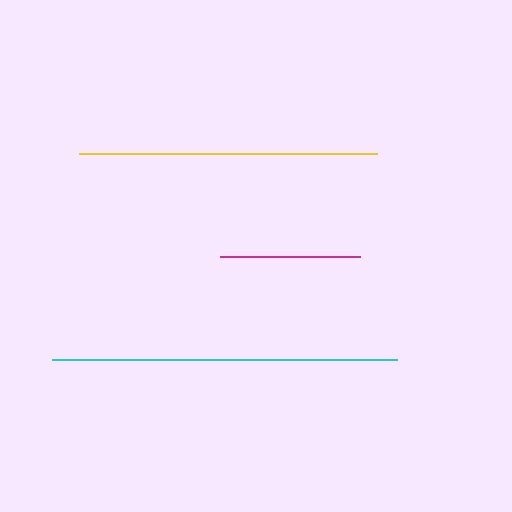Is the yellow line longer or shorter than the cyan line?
The cyan line is longer than the yellow line.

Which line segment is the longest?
The cyan line is the longest at approximately 346 pixels.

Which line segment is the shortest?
The magenta line is the shortest at approximately 140 pixels.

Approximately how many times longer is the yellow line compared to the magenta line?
The yellow line is approximately 2.1 times the length of the magenta line.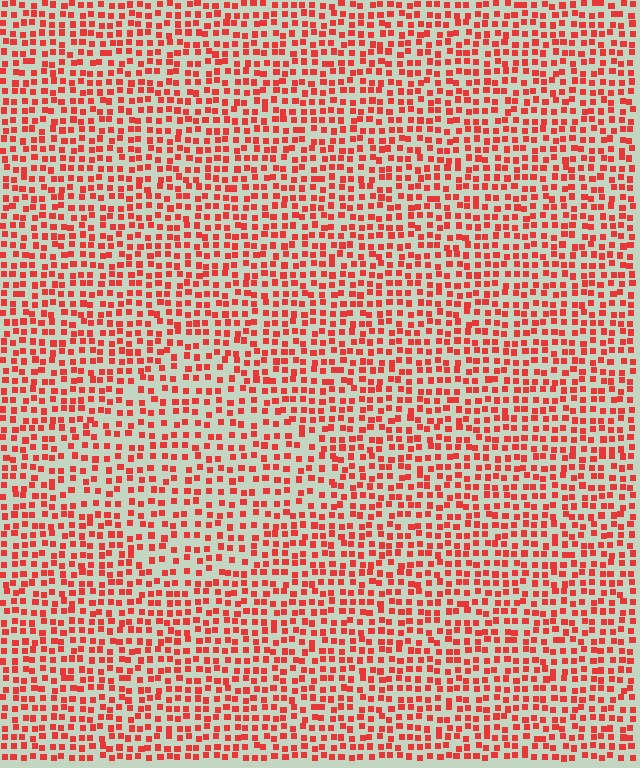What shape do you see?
I see a diamond.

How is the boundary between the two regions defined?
The boundary is defined by a change in element density (approximately 1.4x ratio). All elements are the same color, size, and shape.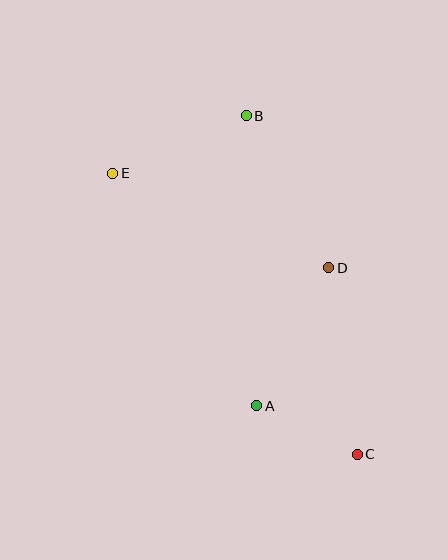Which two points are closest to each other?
Points A and C are closest to each other.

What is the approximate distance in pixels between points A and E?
The distance between A and E is approximately 274 pixels.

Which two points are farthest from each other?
Points C and E are farthest from each other.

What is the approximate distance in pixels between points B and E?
The distance between B and E is approximately 146 pixels.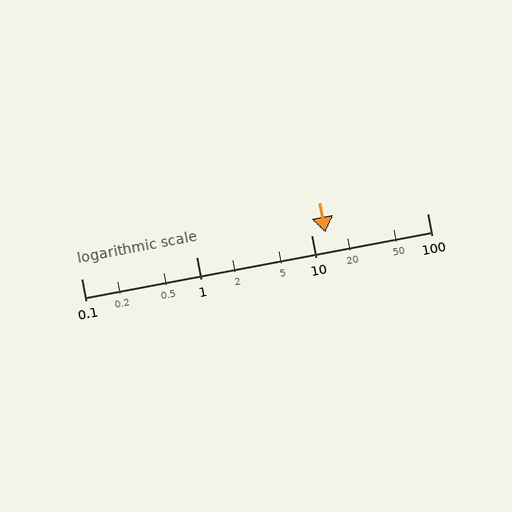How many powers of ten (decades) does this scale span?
The scale spans 3 decades, from 0.1 to 100.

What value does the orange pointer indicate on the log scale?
The pointer indicates approximately 13.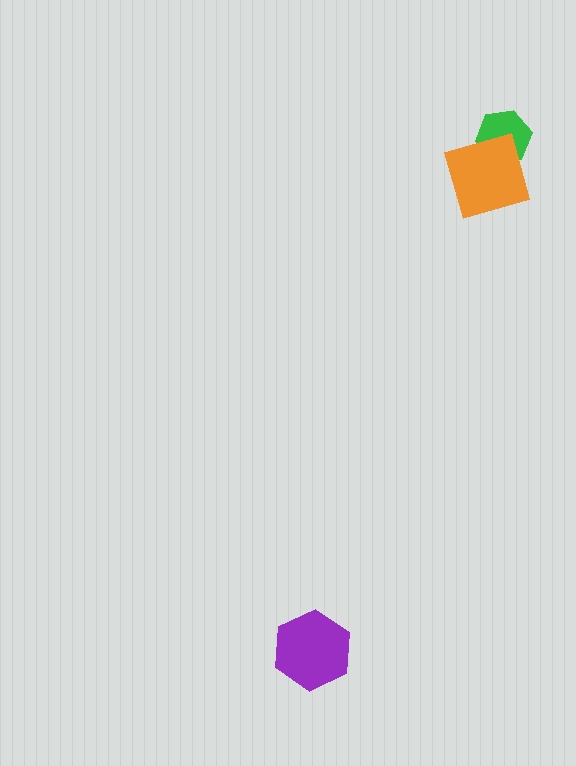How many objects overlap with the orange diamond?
1 object overlaps with the orange diamond.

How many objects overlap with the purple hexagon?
0 objects overlap with the purple hexagon.